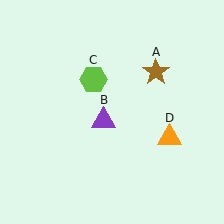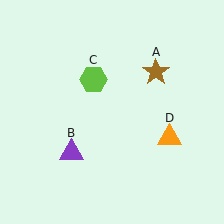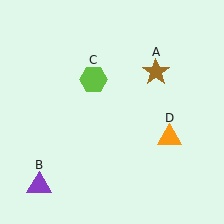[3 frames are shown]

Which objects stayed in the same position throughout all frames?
Brown star (object A) and lime hexagon (object C) and orange triangle (object D) remained stationary.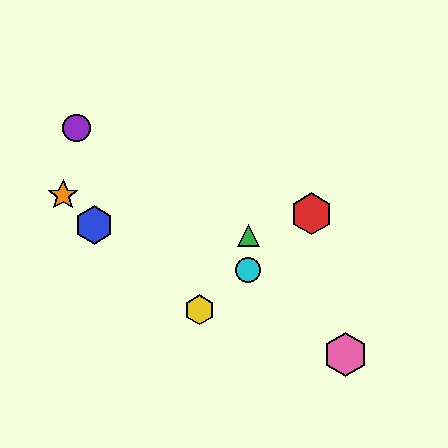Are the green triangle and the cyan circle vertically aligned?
Yes, both are at x≈248.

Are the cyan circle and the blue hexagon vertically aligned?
No, the cyan circle is at x≈248 and the blue hexagon is at x≈94.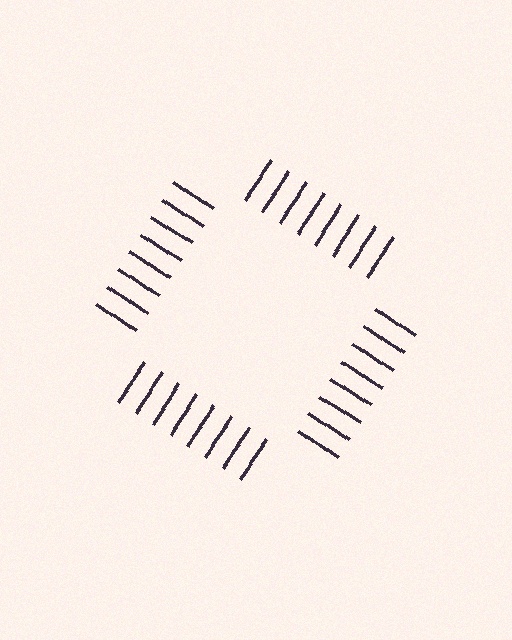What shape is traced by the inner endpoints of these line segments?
An illusory square — the line segments terminate on its edges but no continuous stroke is drawn.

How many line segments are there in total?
32 — 8 along each of the 4 edges.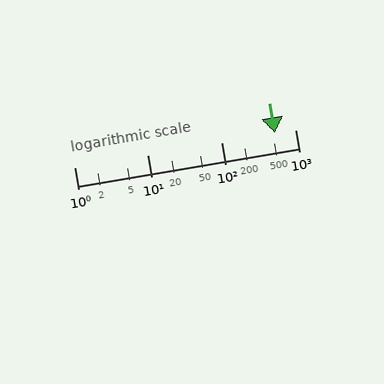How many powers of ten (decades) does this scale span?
The scale spans 3 decades, from 1 to 1000.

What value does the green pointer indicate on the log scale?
The pointer indicates approximately 530.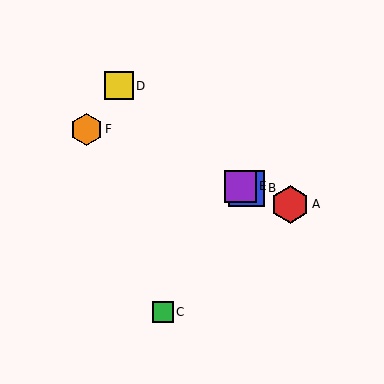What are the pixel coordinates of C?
Object C is at (163, 312).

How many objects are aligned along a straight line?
4 objects (A, B, E, F) are aligned along a straight line.